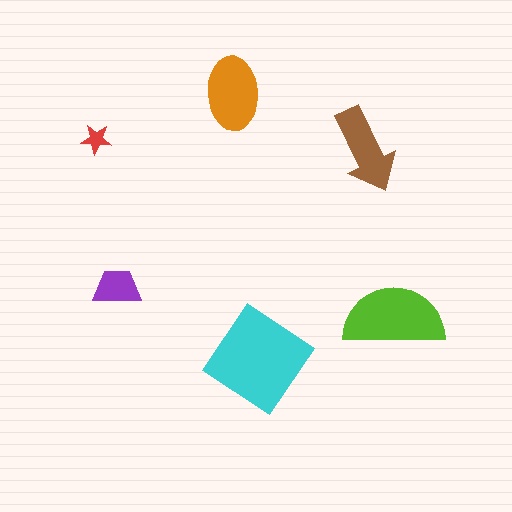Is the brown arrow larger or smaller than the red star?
Larger.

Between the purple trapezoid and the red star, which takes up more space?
The purple trapezoid.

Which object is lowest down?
The cyan diamond is bottommost.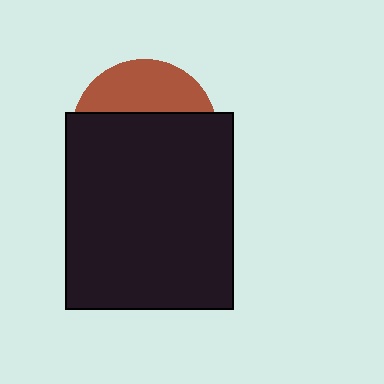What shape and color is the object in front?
The object in front is a black rectangle.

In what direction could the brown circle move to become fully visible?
The brown circle could move up. That would shift it out from behind the black rectangle entirely.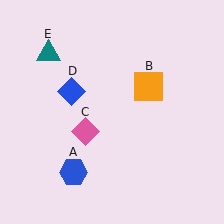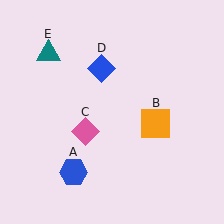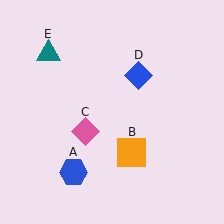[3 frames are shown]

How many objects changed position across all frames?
2 objects changed position: orange square (object B), blue diamond (object D).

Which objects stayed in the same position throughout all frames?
Blue hexagon (object A) and pink diamond (object C) and teal triangle (object E) remained stationary.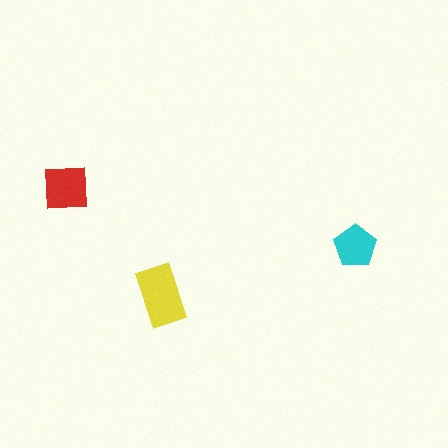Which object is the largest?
The yellow rectangle.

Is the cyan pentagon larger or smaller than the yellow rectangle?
Smaller.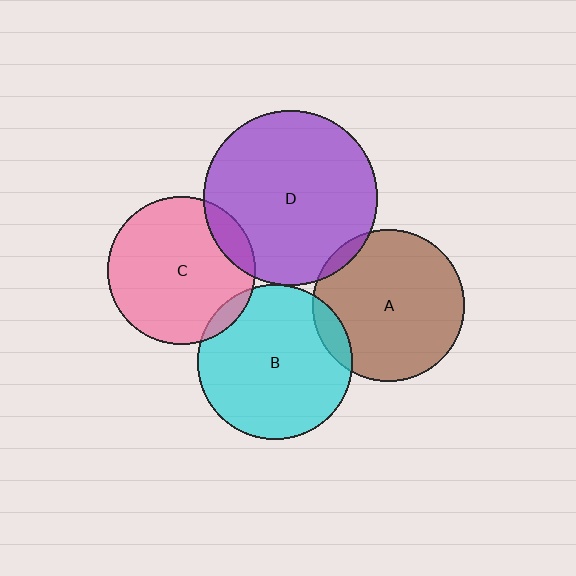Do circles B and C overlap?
Yes.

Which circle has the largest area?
Circle D (purple).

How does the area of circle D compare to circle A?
Approximately 1.3 times.